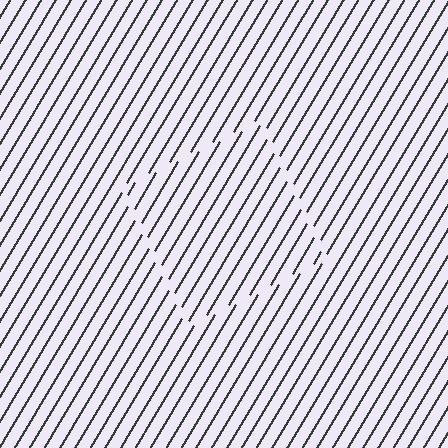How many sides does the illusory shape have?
4 sides — the line-ends trace a square.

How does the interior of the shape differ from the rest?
The interior of the shape contains the same grating, shifted by half a period — the contour is defined by the phase discontinuity where line-ends from the inner and outer gratings abut.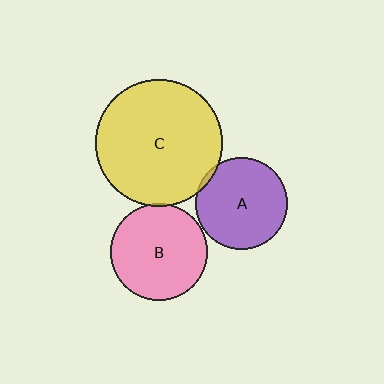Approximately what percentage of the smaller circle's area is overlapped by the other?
Approximately 5%.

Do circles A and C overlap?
Yes.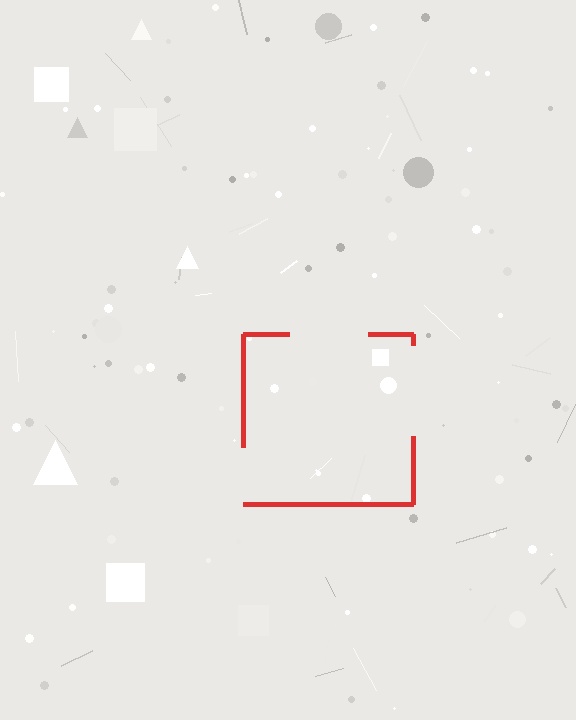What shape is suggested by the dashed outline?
The dashed outline suggests a square.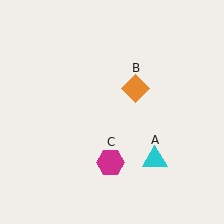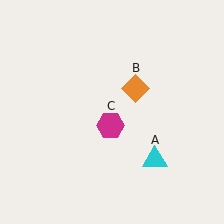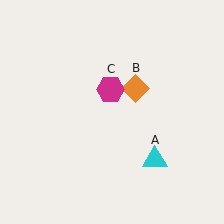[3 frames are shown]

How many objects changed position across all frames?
1 object changed position: magenta hexagon (object C).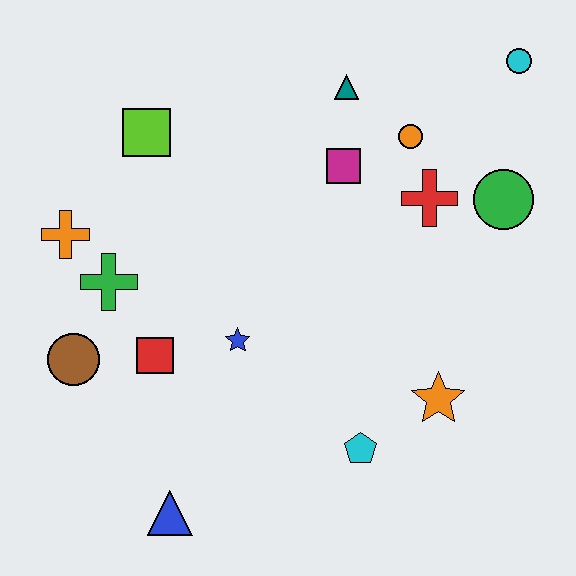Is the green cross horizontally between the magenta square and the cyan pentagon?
No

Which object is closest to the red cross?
The orange circle is closest to the red cross.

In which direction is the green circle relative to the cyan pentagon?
The green circle is above the cyan pentagon.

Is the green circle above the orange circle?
No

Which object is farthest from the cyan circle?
The blue triangle is farthest from the cyan circle.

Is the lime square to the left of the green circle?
Yes